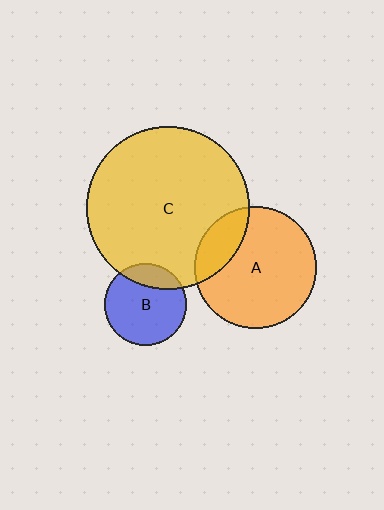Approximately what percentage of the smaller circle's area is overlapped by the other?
Approximately 20%.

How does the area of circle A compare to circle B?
Approximately 2.2 times.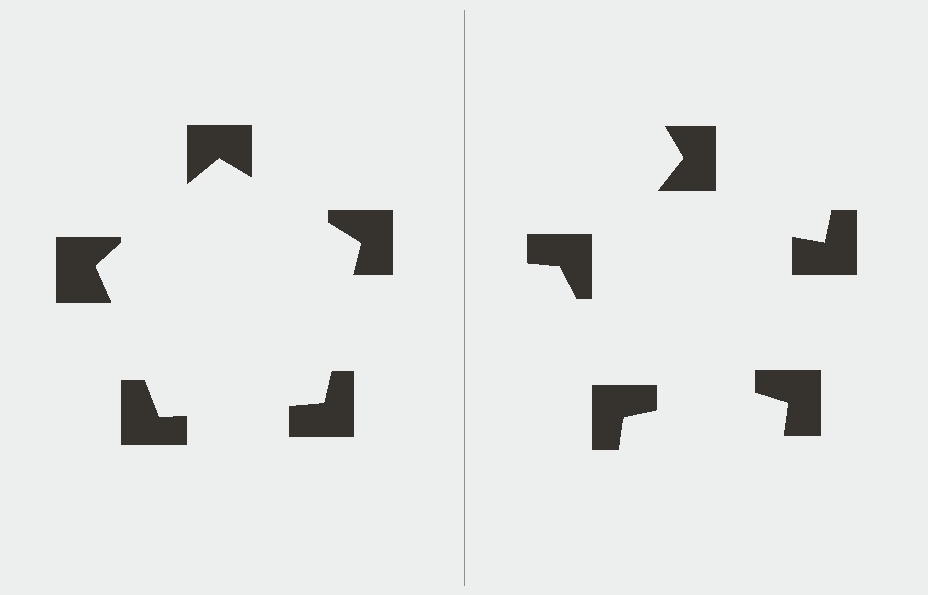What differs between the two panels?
The notched squares are positioned identically on both sides; only the wedge orientations differ. On the left they align to a pentagon; on the right they are misaligned.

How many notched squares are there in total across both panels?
10 — 5 on each side.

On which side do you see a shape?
An illusory pentagon appears on the left side. On the right side the wedge cuts are rotated, so no coherent shape forms.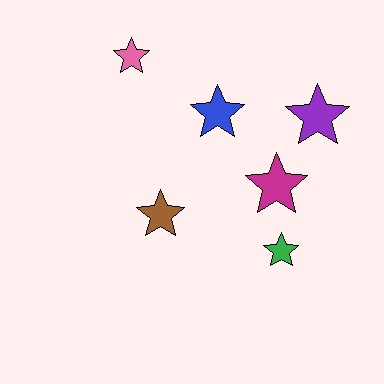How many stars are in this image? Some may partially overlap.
There are 6 stars.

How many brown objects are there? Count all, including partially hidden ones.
There is 1 brown object.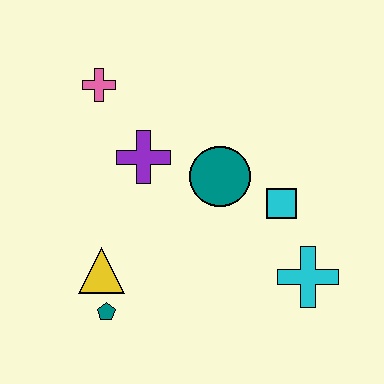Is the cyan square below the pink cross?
Yes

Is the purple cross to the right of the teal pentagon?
Yes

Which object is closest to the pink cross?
The purple cross is closest to the pink cross.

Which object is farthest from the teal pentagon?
The pink cross is farthest from the teal pentagon.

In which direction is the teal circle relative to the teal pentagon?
The teal circle is above the teal pentagon.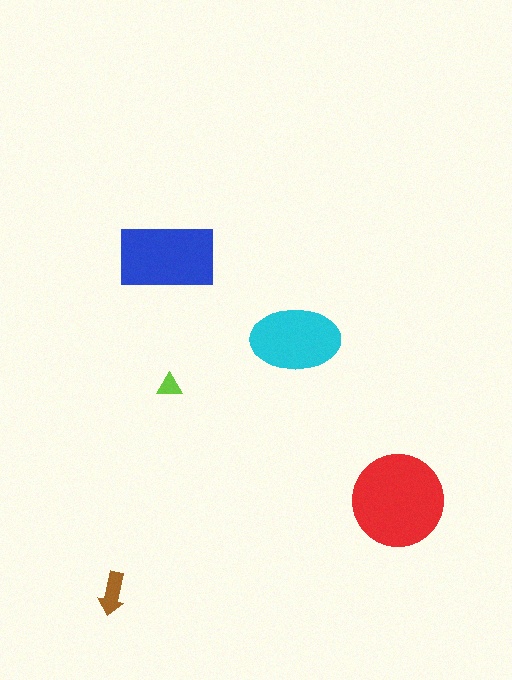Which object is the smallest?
The lime triangle.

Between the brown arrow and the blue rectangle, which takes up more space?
The blue rectangle.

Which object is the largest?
The red circle.